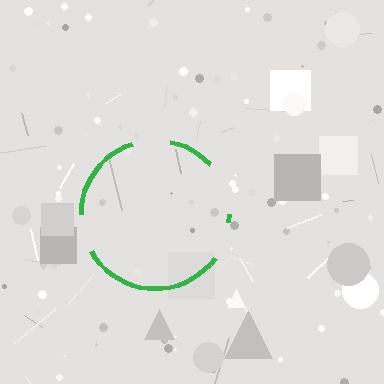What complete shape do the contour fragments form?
The contour fragments form a circle.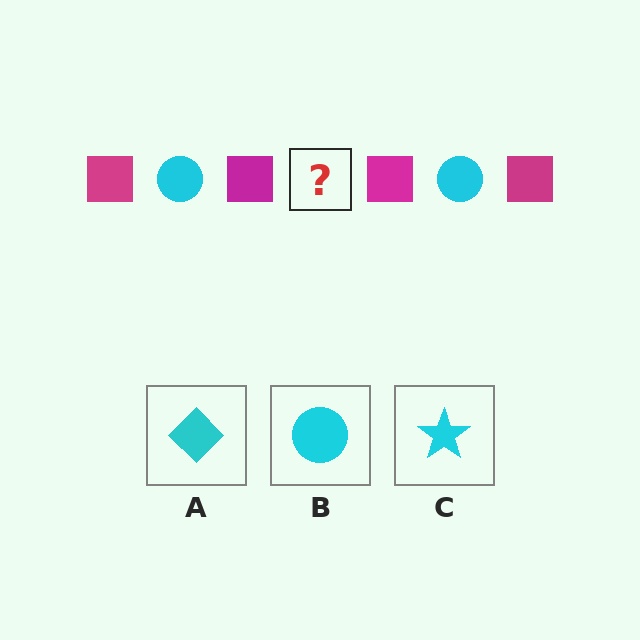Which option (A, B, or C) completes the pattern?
B.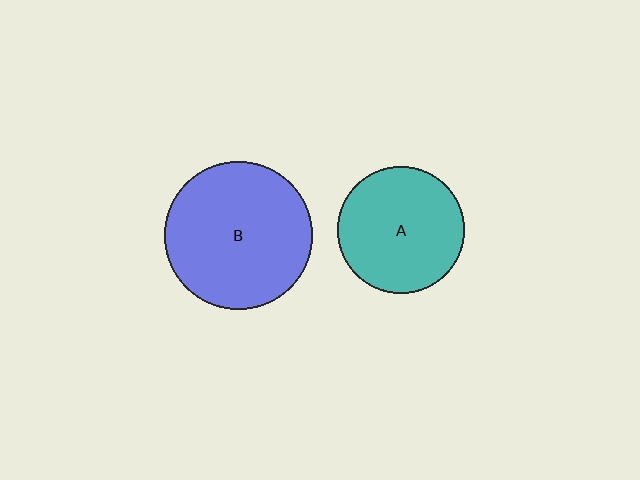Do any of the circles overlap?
No, none of the circles overlap.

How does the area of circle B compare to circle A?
Approximately 1.4 times.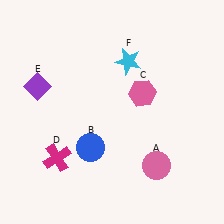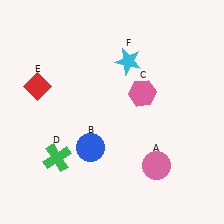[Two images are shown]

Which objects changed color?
D changed from magenta to green. E changed from purple to red.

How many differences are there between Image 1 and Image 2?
There are 2 differences between the two images.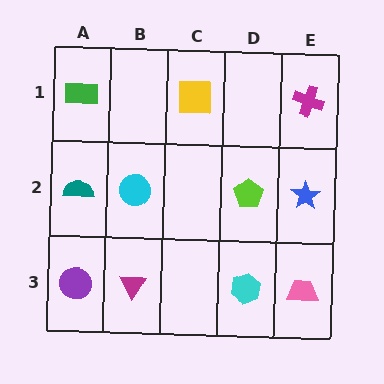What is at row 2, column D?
A lime pentagon.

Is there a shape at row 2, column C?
No, that cell is empty.